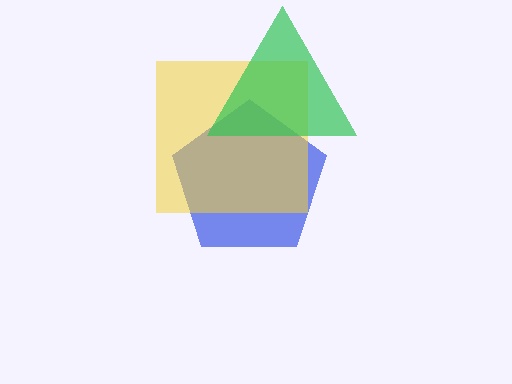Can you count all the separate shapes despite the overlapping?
Yes, there are 3 separate shapes.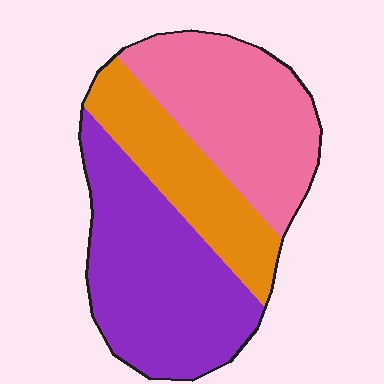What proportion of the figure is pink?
Pink takes up about one third (1/3) of the figure.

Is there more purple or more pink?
Purple.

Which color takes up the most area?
Purple, at roughly 40%.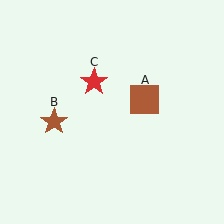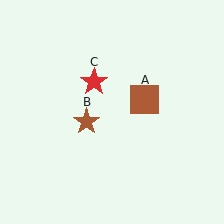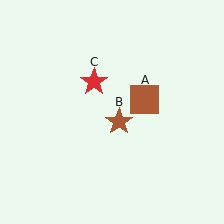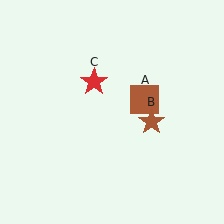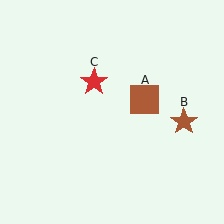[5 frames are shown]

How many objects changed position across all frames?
1 object changed position: brown star (object B).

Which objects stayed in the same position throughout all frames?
Brown square (object A) and red star (object C) remained stationary.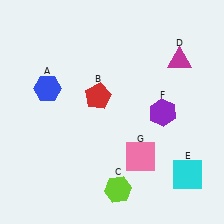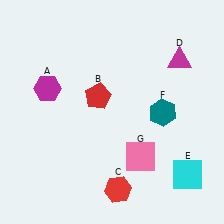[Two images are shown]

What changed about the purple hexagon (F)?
In Image 1, F is purple. In Image 2, it changed to teal.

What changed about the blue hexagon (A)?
In Image 1, A is blue. In Image 2, it changed to magenta.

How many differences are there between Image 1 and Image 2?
There are 3 differences between the two images.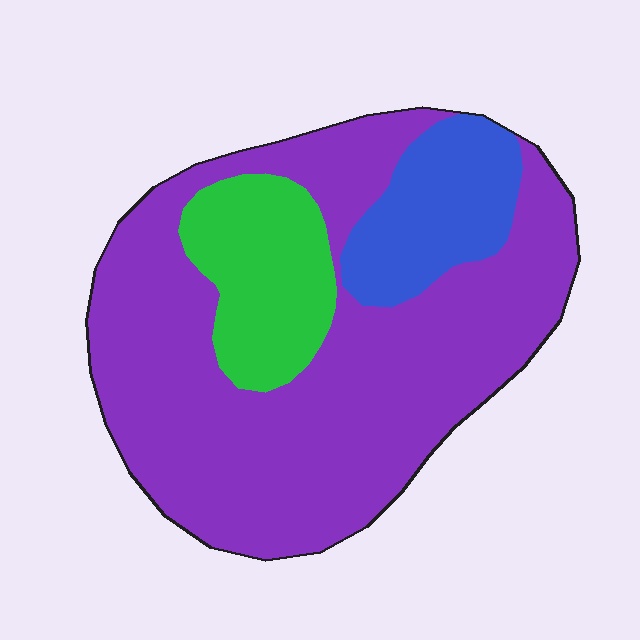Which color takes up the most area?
Purple, at roughly 70%.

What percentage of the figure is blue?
Blue takes up about one eighth (1/8) of the figure.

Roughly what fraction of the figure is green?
Green covers around 15% of the figure.